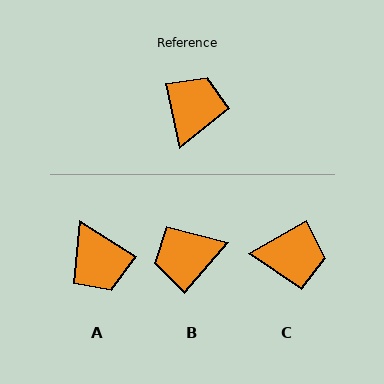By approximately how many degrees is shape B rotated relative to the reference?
Approximately 127 degrees counter-clockwise.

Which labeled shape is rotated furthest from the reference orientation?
A, about 135 degrees away.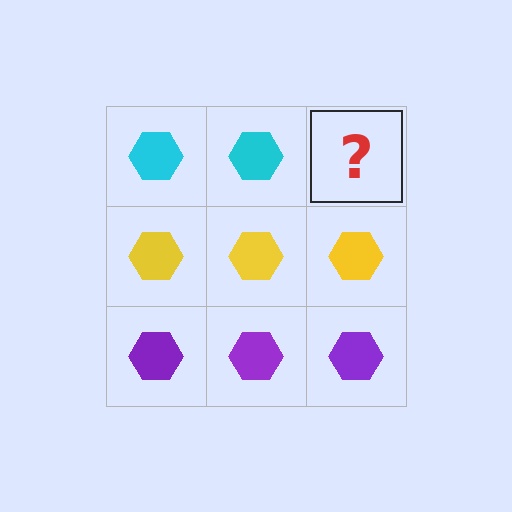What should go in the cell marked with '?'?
The missing cell should contain a cyan hexagon.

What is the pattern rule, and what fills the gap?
The rule is that each row has a consistent color. The gap should be filled with a cyan hexagon.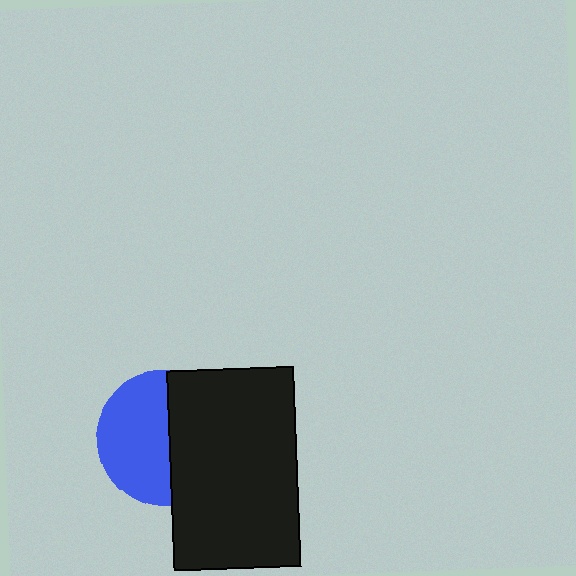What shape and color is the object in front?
The object in front is a black rectangle.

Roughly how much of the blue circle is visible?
About half of it is visible (roughly 55%).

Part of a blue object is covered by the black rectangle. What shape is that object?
It is a circle.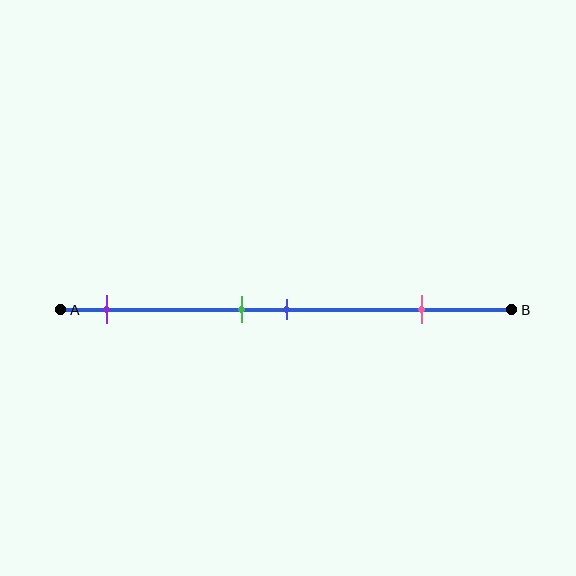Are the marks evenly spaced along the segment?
No, the marks are not evenly spaced.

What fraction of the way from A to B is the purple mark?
The purple mark is approximately 10% (0.1) of the way from A to B.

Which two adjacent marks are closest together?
The green and blue marks are the closest adjacent pair.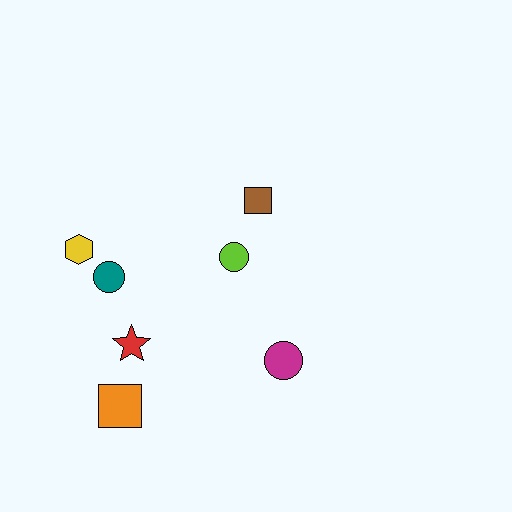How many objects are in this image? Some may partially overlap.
There are 7 objects.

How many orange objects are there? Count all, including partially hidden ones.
There is 1 orange object.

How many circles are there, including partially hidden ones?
There are 3 circles.